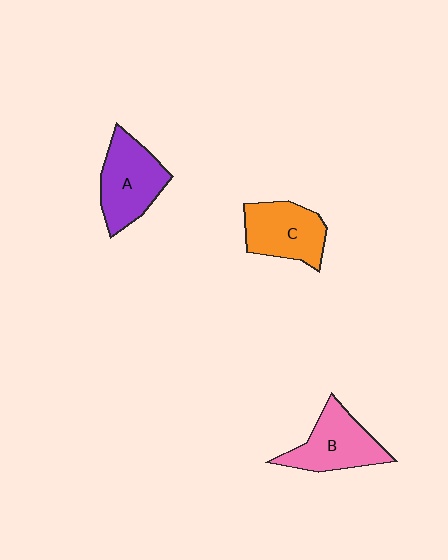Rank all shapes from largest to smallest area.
From largest to smallest: A (purple), B (pink), C (orange).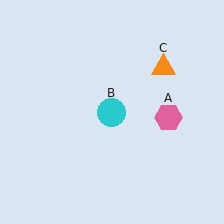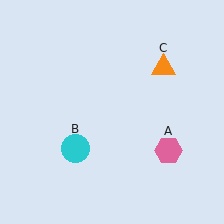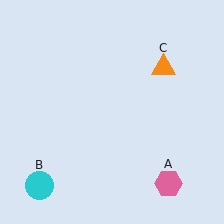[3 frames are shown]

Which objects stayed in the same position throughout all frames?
Orange triangle (object C) remained stationary.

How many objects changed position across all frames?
2 objects changed position: pink hexagon (object A), cyan circle (object B).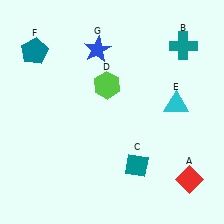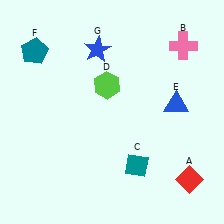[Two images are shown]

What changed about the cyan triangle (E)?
In Image 1, E is cyan. In Image 2, it changed to blue.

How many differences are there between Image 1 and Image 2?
There are 2 differences between the two images.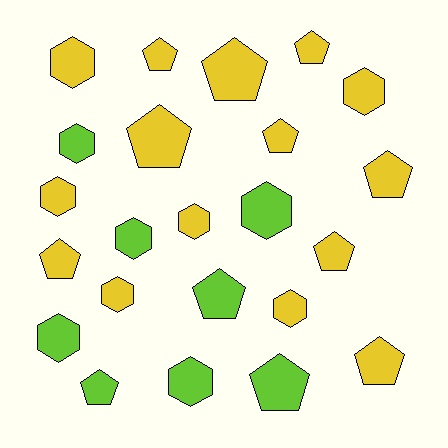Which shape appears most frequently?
Pentagon, with 12 objects.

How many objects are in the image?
There are 23 objects.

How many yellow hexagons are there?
There are 6 yellow hexagons.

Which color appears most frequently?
Yellow, with 15 objects.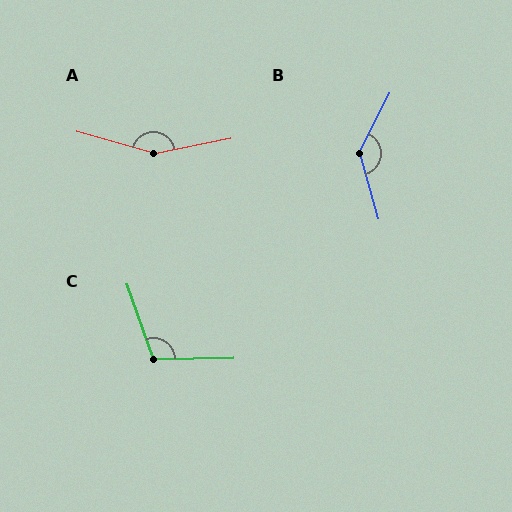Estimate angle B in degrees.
Approximately 137 degrees.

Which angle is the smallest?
C, at approximately 108 degrees.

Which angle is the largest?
A, at approximately 153 degrees.